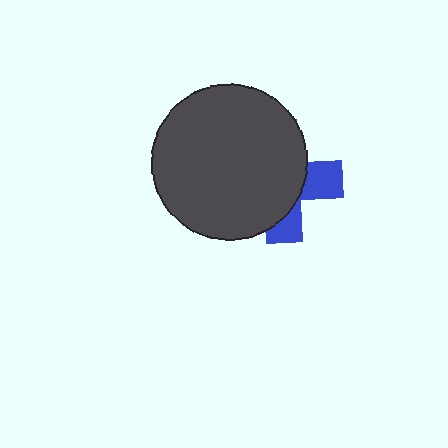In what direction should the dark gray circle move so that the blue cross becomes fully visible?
The dark gray circle should move left. That is the shortest direction to clear the overlap and leave the blue cross fully visible.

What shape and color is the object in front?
The object in front is a dark gray circle.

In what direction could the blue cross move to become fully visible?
The blue cross could move right. That would shift it out from behind the dark gray circle entirely.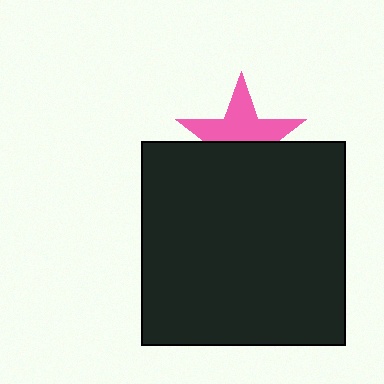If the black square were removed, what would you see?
You would see the complete pink star.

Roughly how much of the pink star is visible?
About half of it is visible (roughly 55%).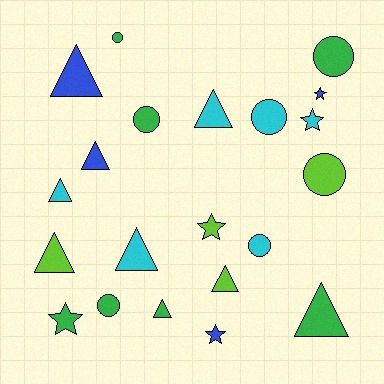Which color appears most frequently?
Green, with 7 objects.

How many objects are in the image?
There are 21 objects.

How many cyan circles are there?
There are 2 cyan circles.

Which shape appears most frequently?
Triangle, with 9 objects.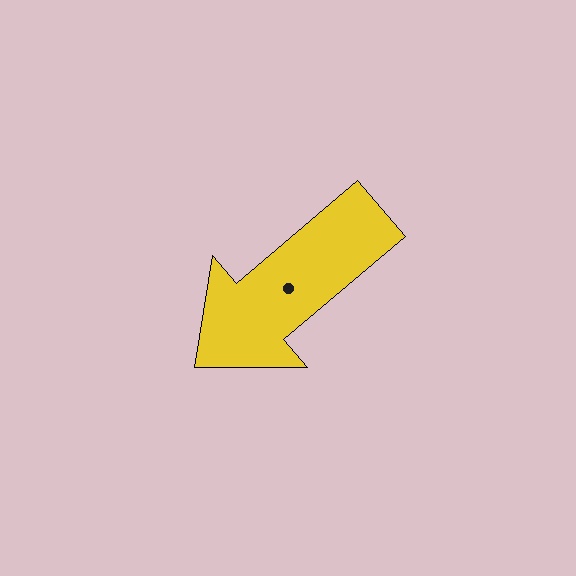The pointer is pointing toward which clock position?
Roughly 8 o'clock.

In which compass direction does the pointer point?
Southwest.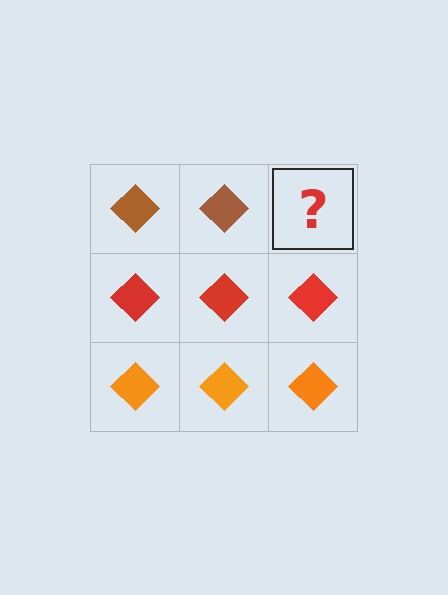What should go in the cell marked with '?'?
The missing cell should contain a brown diamond.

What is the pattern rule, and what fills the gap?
The rule is that each row has a consistent color. The gap should be filled with a brown diamond.